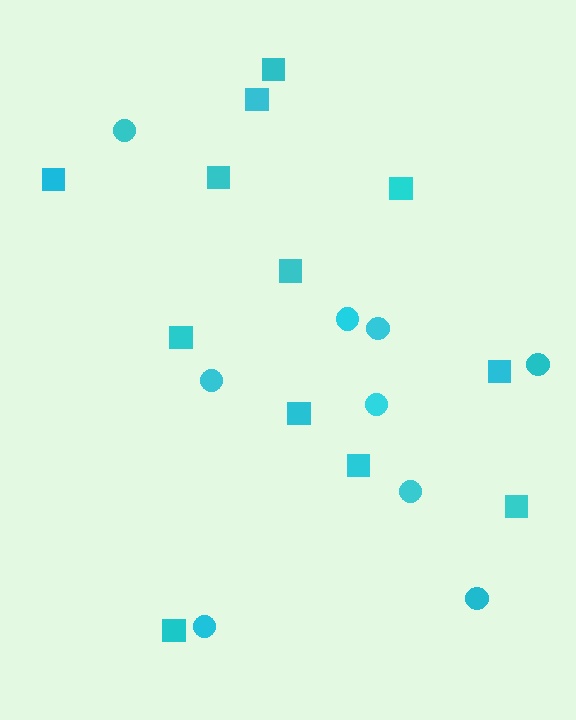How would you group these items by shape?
There are 2 groups: one group of squares (12) and one group of circles (9).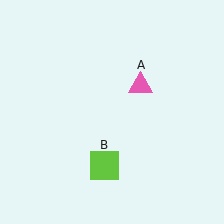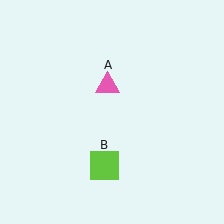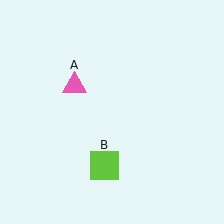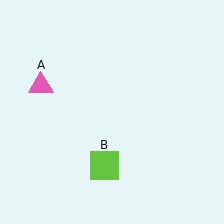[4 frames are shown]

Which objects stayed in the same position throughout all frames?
Lime square (object B) remained stationary.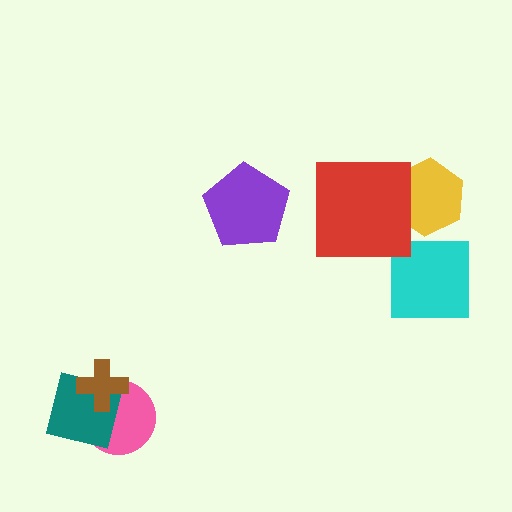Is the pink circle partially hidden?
Yes, it is partially covered by another shape.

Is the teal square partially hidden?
Yes, it is partially covered by another shape.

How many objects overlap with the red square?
1 object overlaps with the red square.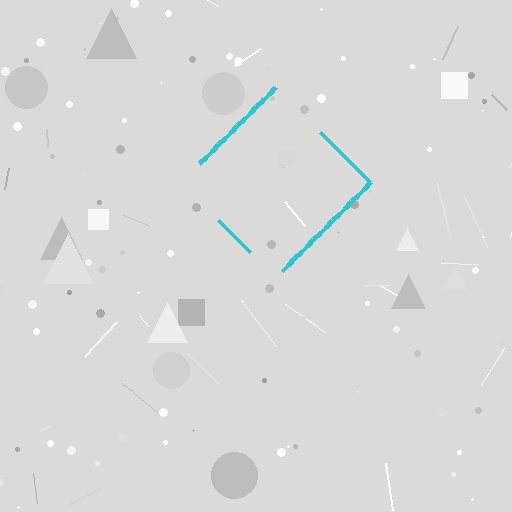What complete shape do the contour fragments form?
The contour fragments form a diamond.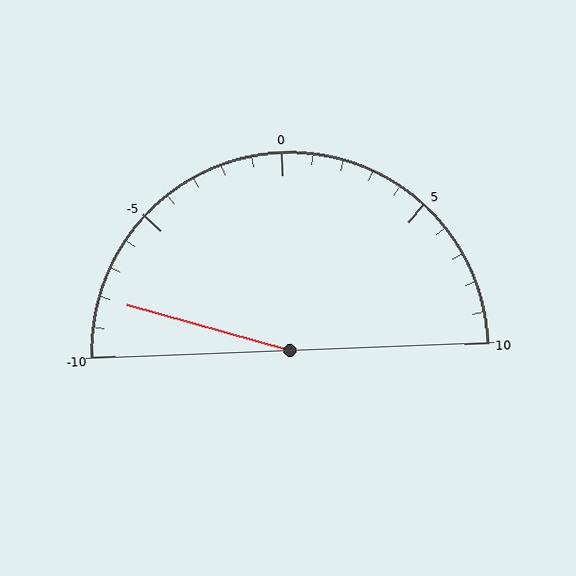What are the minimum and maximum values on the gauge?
The gauge ranges from -10 to 10.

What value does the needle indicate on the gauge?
The needle indicates approximately -8.